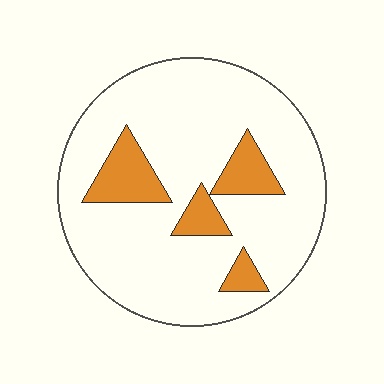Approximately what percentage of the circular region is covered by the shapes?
Approximately 15%.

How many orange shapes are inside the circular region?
4.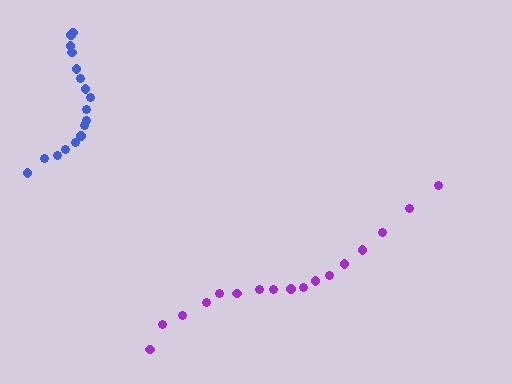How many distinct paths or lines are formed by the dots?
There are 2 distinct paths.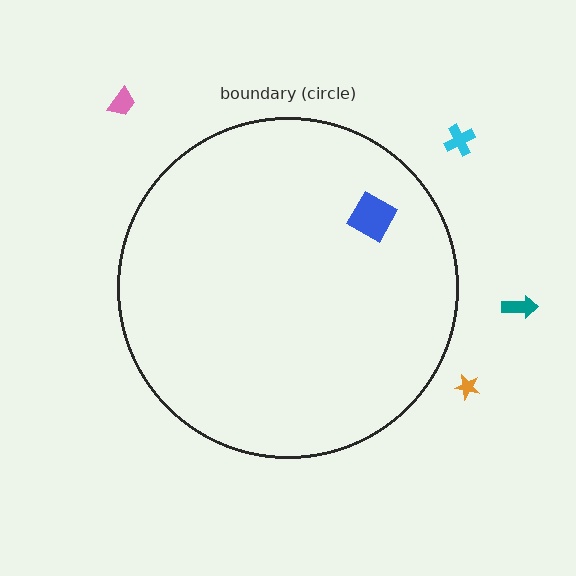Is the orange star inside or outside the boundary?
Outside.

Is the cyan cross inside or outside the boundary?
Outside.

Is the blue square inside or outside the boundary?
Inside.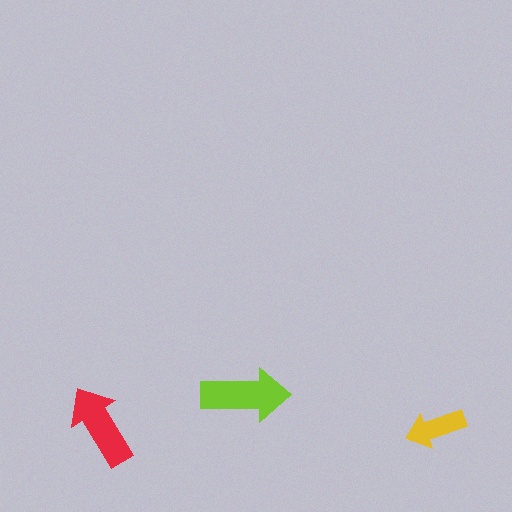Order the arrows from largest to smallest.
the lime one, the red one, the yellow one.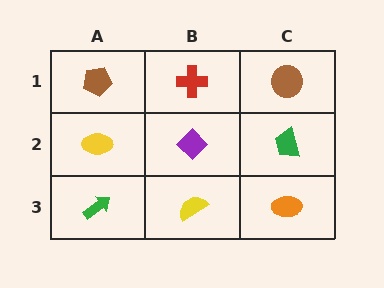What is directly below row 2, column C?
An orange ellipse.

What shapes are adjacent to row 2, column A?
A brown pentagon (row 1, column A), a green arrow (row 3, column A), a purple diamond (row 2, column B).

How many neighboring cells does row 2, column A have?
3.